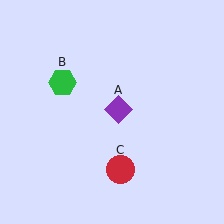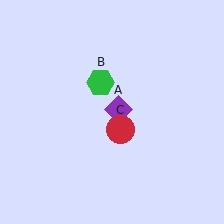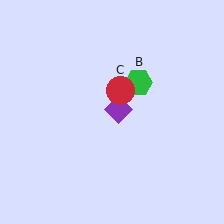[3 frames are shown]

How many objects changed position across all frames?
2 objects changed position: green hexagon (object B), red circle (object C).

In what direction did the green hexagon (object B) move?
The green hexagon (object B) moved right.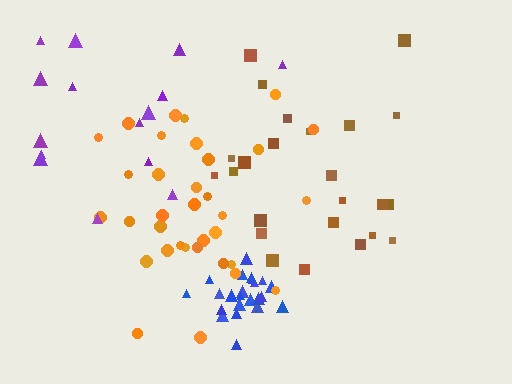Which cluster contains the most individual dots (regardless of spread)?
Orange (34).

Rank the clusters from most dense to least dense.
blue, orange, brown, purple.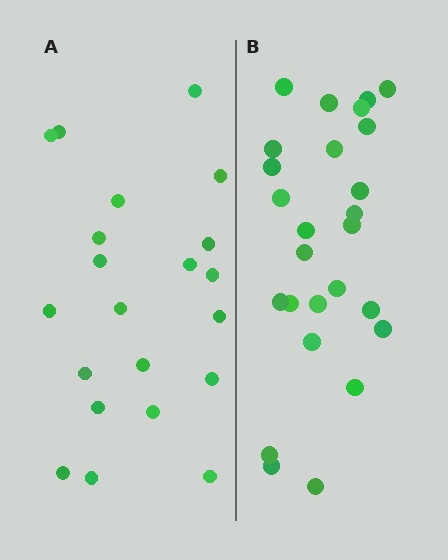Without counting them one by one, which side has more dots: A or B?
Region B (the right region) has more dots.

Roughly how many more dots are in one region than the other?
Region B has about 5 more dots than region A.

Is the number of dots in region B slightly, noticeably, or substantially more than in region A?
Region B has only slightly more — the two regions are fairly close. The ratio is roughly 1.2 to 1.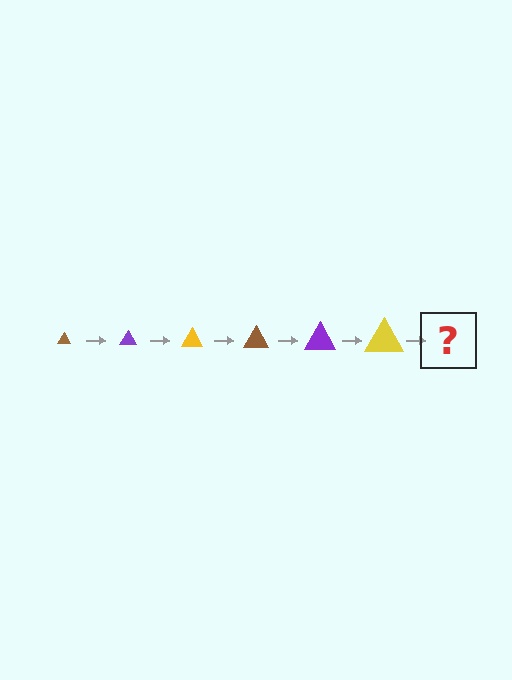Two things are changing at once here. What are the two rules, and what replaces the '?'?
The two rules are that the triangle grows larger each step and the color cycles through brown, purple, and yellow. The '?' should be a brown triangle, larger than the previous one.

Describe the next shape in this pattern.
It should be a brown triangle, larger than the previous one.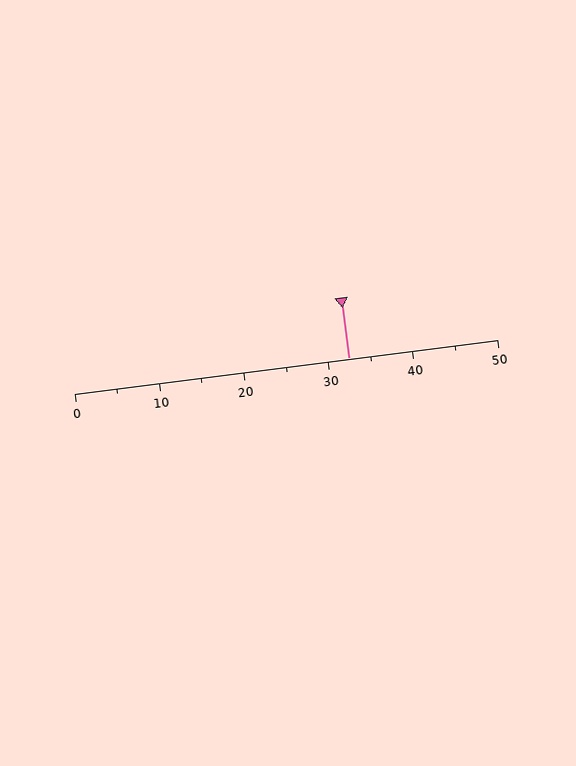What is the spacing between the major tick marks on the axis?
The major ticks are spaced 10 apart.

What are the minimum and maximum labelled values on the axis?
The axis runs from 0 to 50.